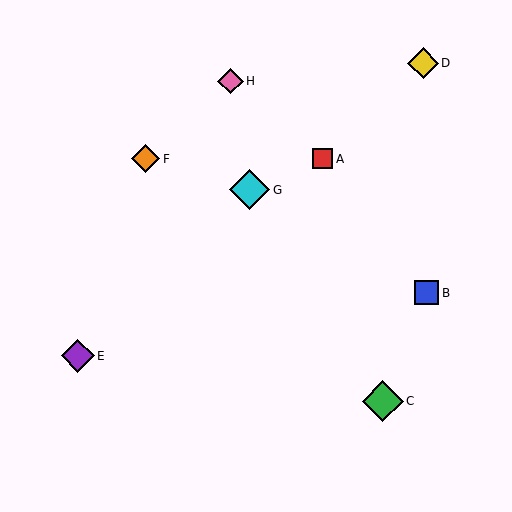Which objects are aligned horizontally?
Objects A, F are aligned horizontally.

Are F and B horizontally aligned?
No, F is at y≈159 and B is at y≈293.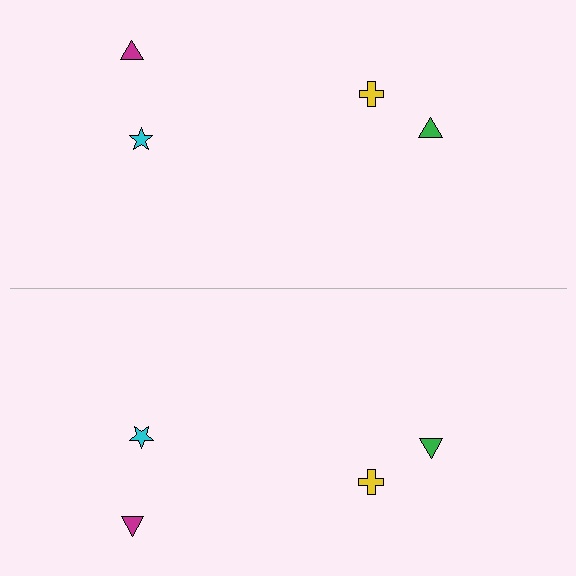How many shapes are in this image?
There are 8 shapes in this image.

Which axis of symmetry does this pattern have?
The pattern has a horizontal axis of symmetry running through the center of the image.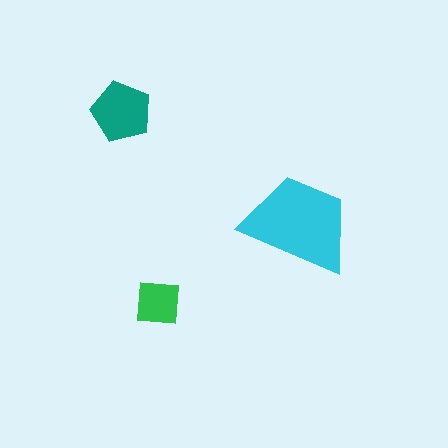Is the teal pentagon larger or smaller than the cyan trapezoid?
Smaller.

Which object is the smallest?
The green square.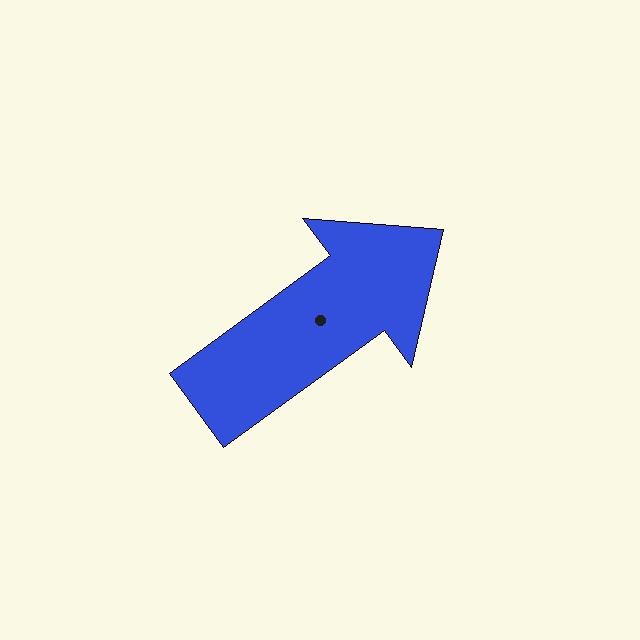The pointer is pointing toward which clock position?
Roughly 2 o'clock.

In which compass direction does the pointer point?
Northeast.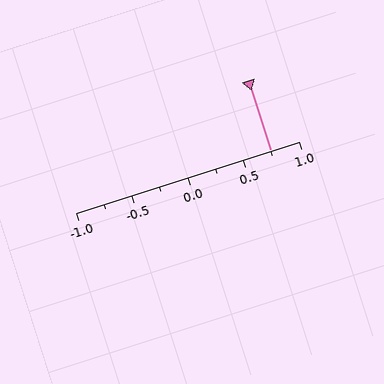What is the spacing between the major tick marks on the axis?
The major ticks are spaced 0.5 apart.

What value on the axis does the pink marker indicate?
The marker indicates approximately 0.75.